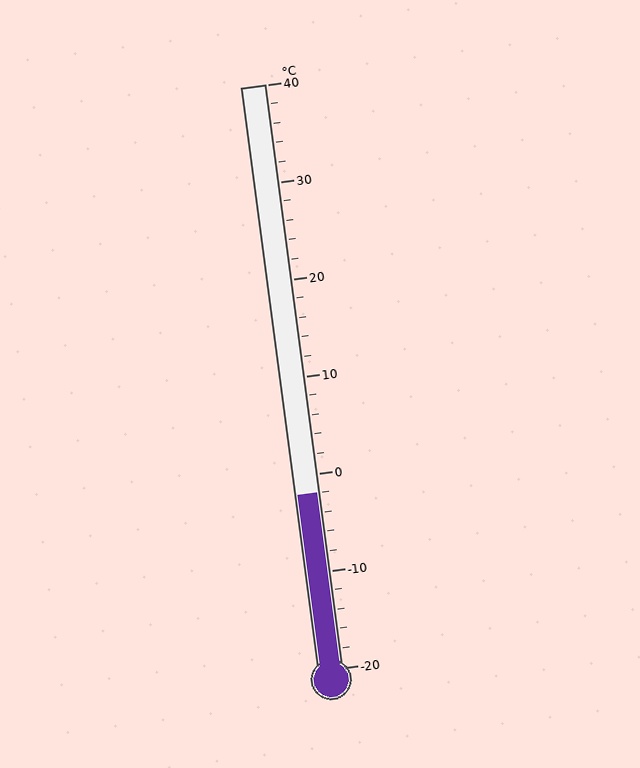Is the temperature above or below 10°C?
The temperature is below 10°C.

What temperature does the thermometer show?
The thermometer shows approximately -2°C.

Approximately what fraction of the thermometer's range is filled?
The thermometer is filled to approximately 30% of its range.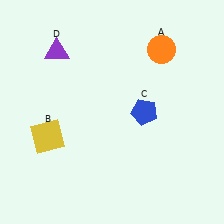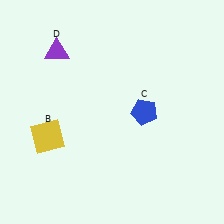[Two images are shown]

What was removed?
The orange circle (A) was removed in Image 2.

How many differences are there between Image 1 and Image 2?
There is 1 difference between the two images.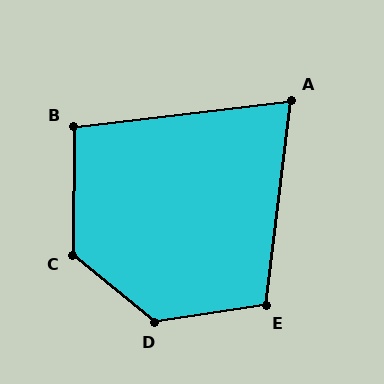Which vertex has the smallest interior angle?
A, at approximately 76 degrees.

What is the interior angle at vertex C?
Approximately 129 degrees (obtuse).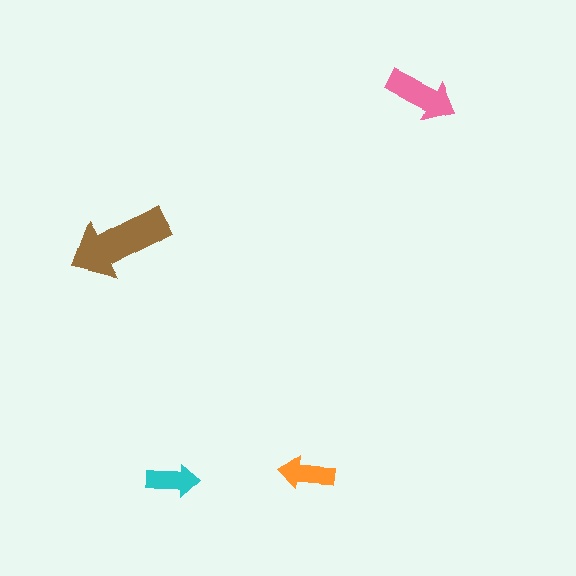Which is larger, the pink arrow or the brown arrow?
The brown one.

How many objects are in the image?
There are 4 objects in the image.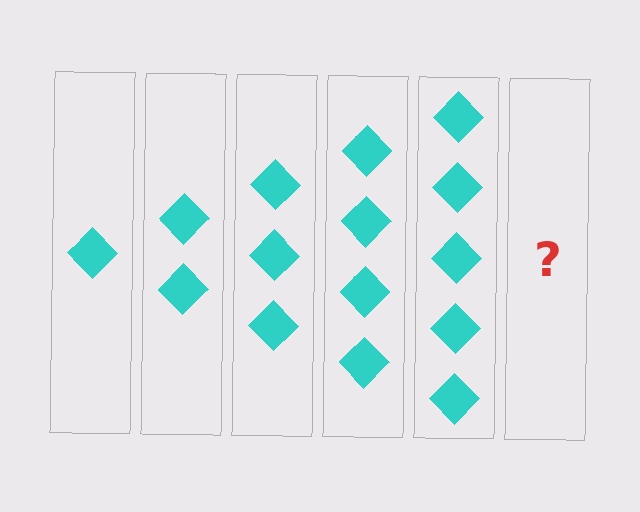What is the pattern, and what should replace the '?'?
The pattern is that each step adds one more diamond. The '?' should be 6 diamonds.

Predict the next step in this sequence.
The next step is 6 diamonds.